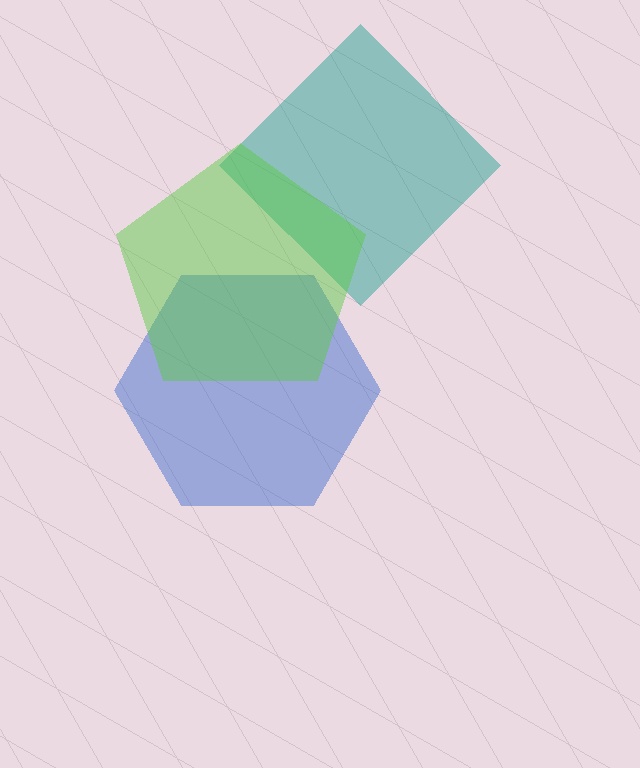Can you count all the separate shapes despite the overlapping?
Yes, there are 3 separate shapes.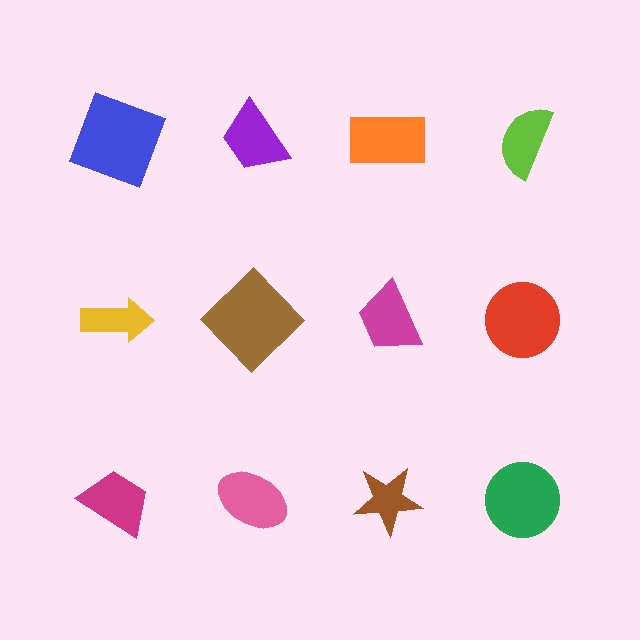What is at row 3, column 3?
A brown star.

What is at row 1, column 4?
A lime semicircle.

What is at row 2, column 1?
A yellow arrow.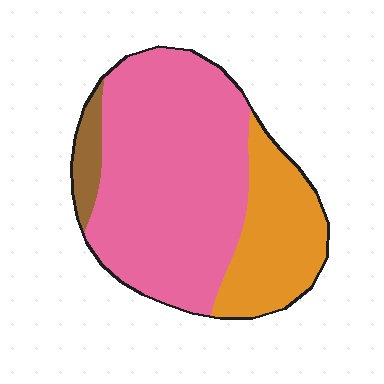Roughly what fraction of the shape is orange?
Orange covers about 25% of the shape.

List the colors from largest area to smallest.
From largest to smallest: pink, orange, brown.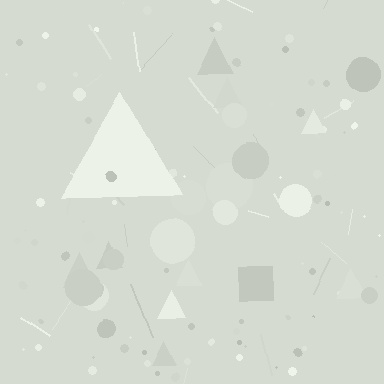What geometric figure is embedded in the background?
A triangle is embedded in the background.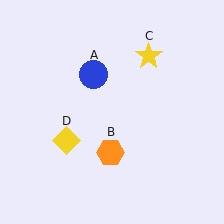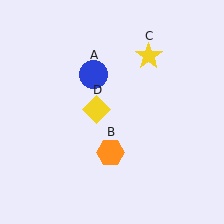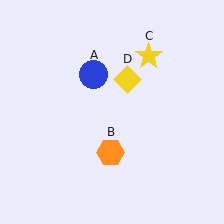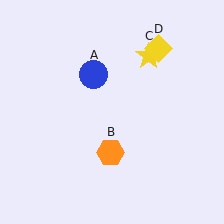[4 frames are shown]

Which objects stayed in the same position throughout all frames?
Blue circle (object A) and orange hexagon (object B) and yellow star (object C) remained stationary.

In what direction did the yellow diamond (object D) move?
The yellow diamond (object D) moved up and to the right.